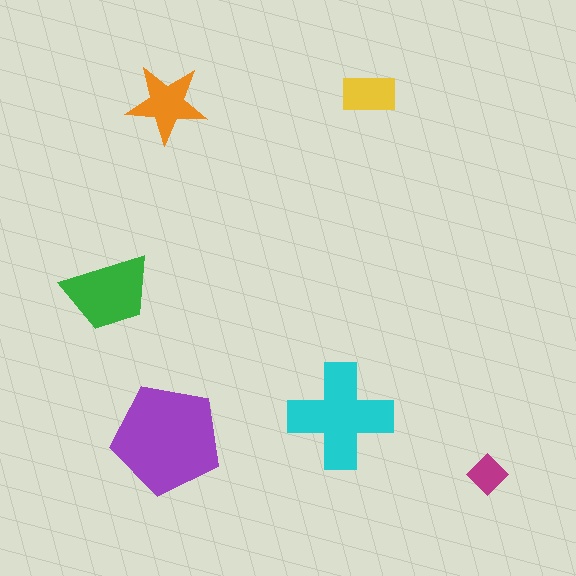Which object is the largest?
The purple pentagon.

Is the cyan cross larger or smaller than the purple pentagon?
Smaller.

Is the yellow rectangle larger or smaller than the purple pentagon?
Smaller.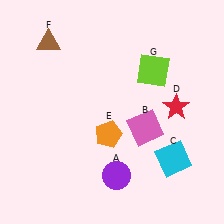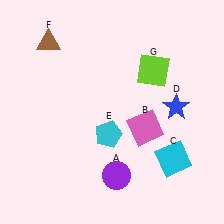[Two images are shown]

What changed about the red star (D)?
In Image 1, D is red. In Image 2, it changed to blue.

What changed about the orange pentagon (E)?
In Image 1, E is orange. In Image 2, it changed to cyan.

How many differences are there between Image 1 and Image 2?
There are 2 differences between the two images.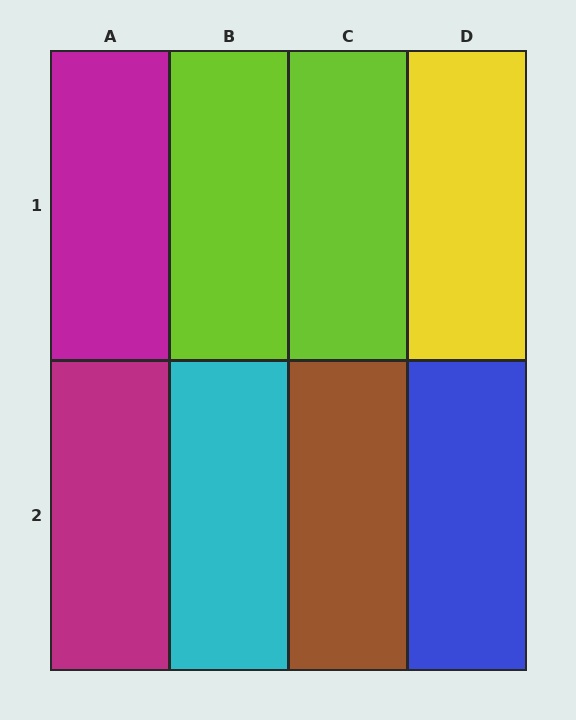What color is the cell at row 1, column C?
Lime.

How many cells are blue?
1 cell is blue.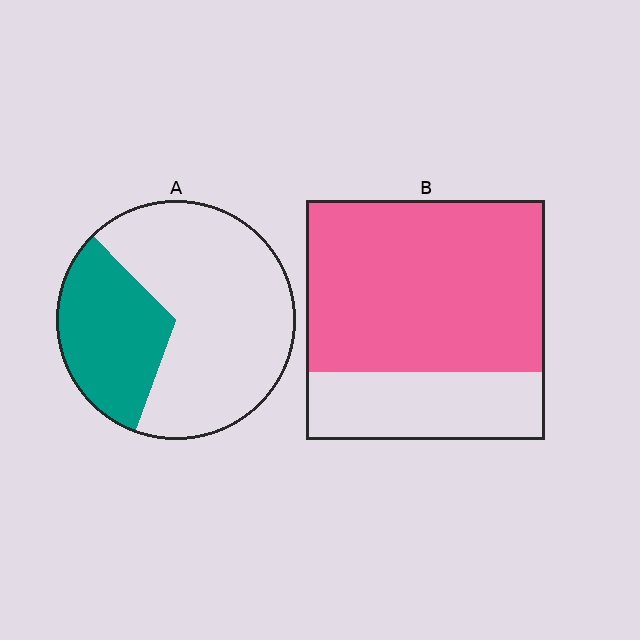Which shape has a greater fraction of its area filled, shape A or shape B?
Shape B.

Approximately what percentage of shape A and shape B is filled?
A is approximately 30% and B is approximately 70%.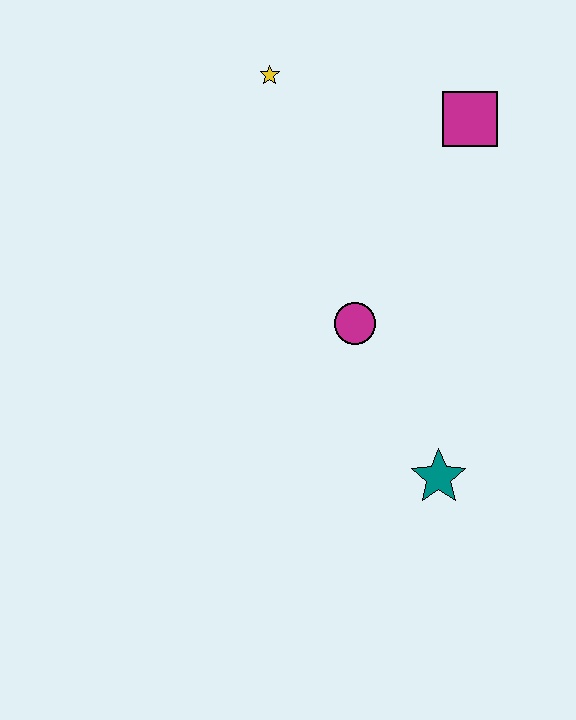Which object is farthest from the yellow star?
The teal star is farthest from the yellow star.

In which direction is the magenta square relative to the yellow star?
The magenta square is to the right of the yellow star.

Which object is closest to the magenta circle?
The teal star is closest to the magenta circle.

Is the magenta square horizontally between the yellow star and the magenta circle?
No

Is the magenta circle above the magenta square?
No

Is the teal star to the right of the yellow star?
Yes